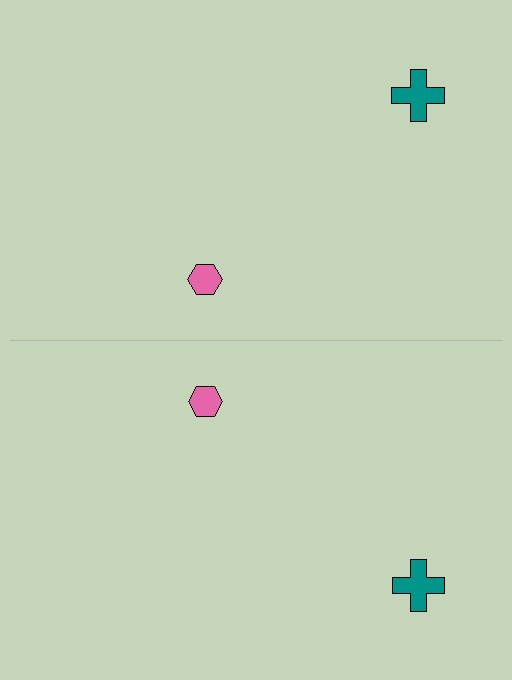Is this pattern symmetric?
Yes, this pattern has bilateral (reflection) symmetry.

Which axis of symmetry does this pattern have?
The pattern has a horizontal axis of symmetry running through the center of the image.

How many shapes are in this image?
There are 4 shapes in this image.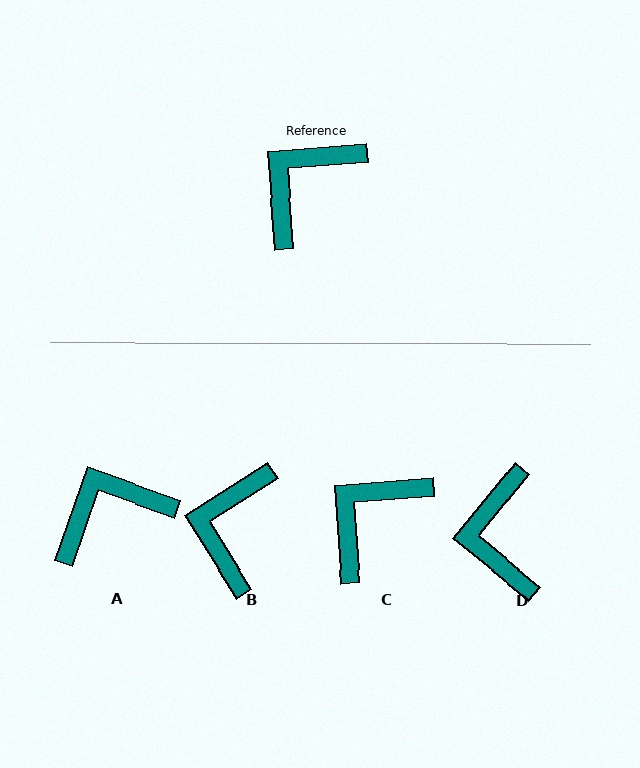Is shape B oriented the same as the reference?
No, it is off by about 28 degrees.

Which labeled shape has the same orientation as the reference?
C.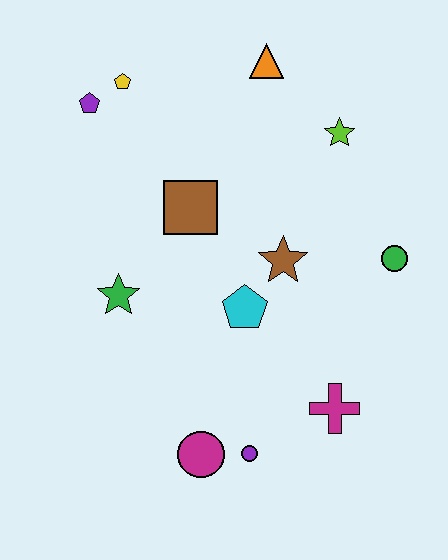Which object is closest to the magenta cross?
The purple circle is closest to the magenta cross.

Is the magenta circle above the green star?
No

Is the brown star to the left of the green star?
No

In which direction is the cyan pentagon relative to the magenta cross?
The cyan pentagon is above the magenta cross.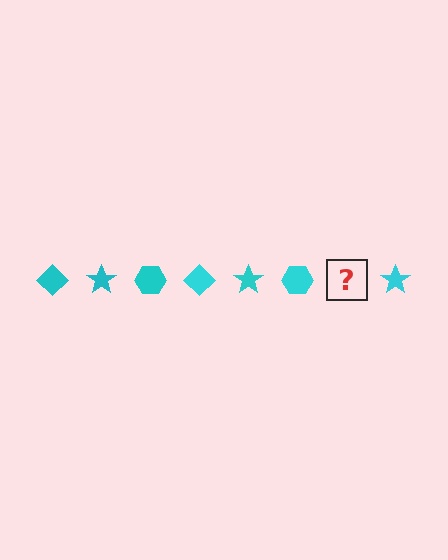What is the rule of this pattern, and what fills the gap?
The rule is that the pattern cycles through diamond, star, hexagon shapes in cyan. The gap should be filled with a cyan diamond.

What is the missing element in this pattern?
The missing element is a cyan diamond.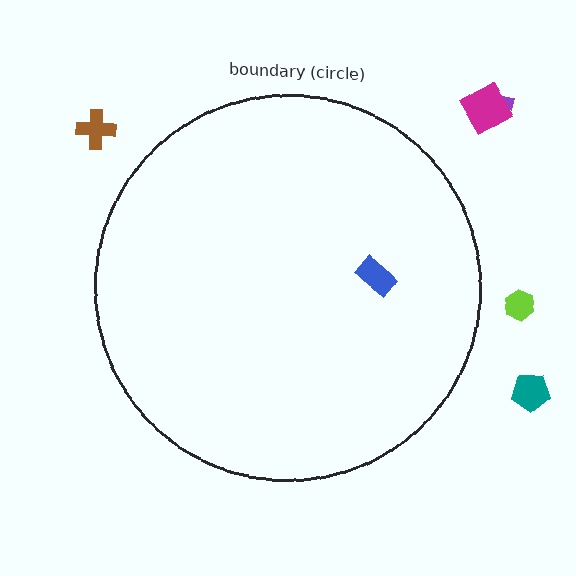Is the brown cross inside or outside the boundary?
Outside.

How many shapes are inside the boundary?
1 inside, 5 outside.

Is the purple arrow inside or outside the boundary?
Outside.